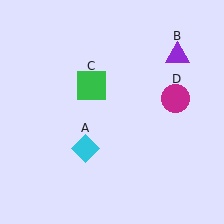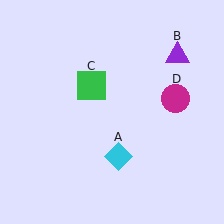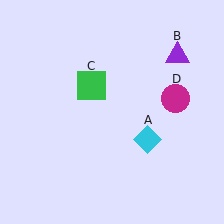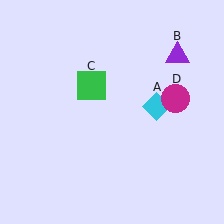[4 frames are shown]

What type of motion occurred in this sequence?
The cyan diamond (object A) rotated counterclockwise around the center of the scene.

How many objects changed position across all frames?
1 object changed position: cyan diamond (object A).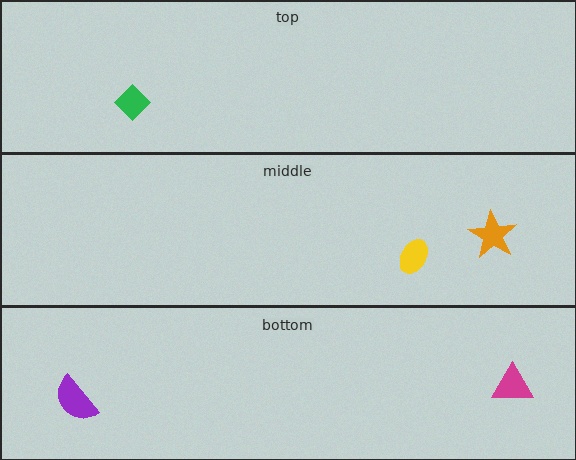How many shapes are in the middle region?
2.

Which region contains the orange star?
The middle region.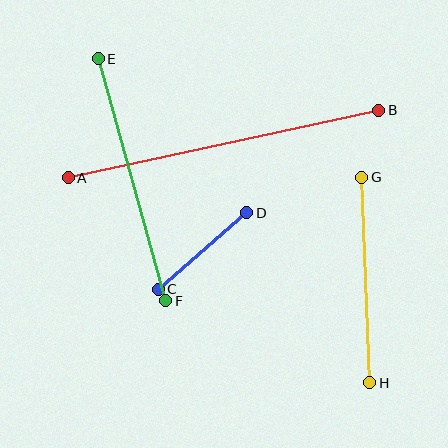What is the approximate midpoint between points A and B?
The midpoint is at approximately (223, 144) pixels.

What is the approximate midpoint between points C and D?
The midpoint is at approximately (202, 251) pixels.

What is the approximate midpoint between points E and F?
The midpoint is at approximately (132, 180) pixels.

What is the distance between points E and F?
The distance is approximately 251 pixels.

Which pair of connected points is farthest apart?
Points A and B are farthest apart.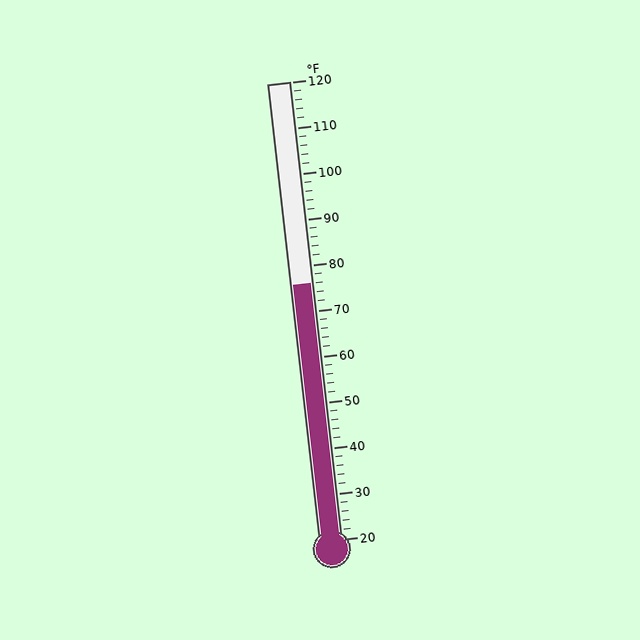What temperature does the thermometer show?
The thermometer shows approximately 76°F.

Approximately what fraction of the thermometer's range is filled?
The thermometer is filled to approximately 55% of its range.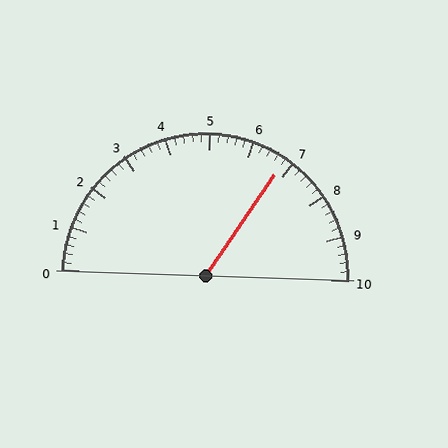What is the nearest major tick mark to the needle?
The nearest major tick mark is 7.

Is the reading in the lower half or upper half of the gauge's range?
The reading is in the upper half of the range (0 to 10).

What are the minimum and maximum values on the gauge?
The gauge ranges from 0 to 10.